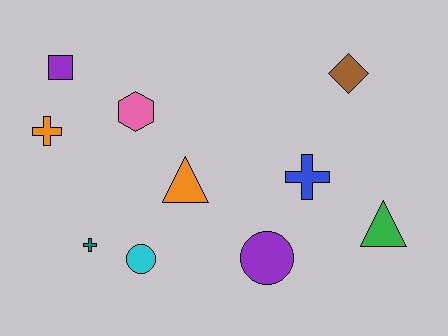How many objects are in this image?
There are 10 objects.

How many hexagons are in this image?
There is 1 hexagon.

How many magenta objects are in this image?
There are no magenta objects.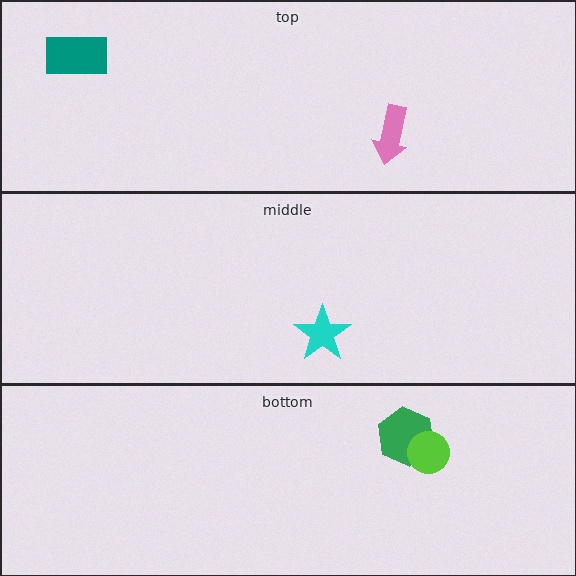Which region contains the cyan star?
The middle region.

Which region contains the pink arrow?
The top region.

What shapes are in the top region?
The teal rectangle, the pink arrow.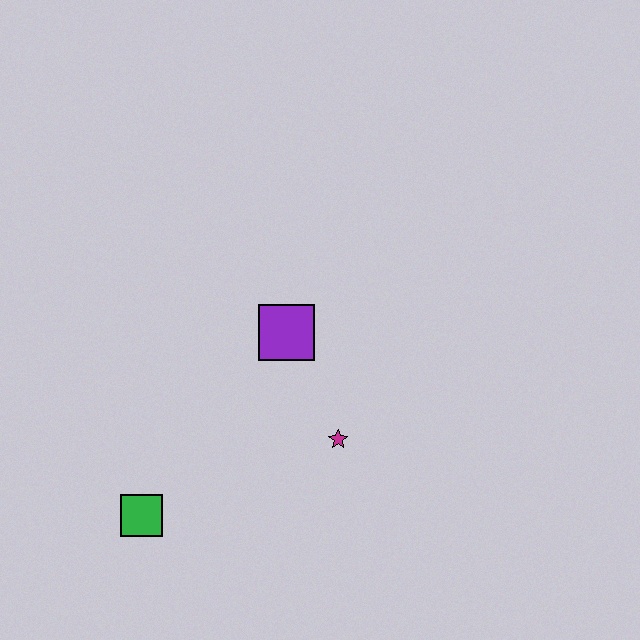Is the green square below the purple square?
Yes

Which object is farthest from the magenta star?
The green square is farthest from the magenta star.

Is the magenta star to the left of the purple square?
No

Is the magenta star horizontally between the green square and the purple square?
No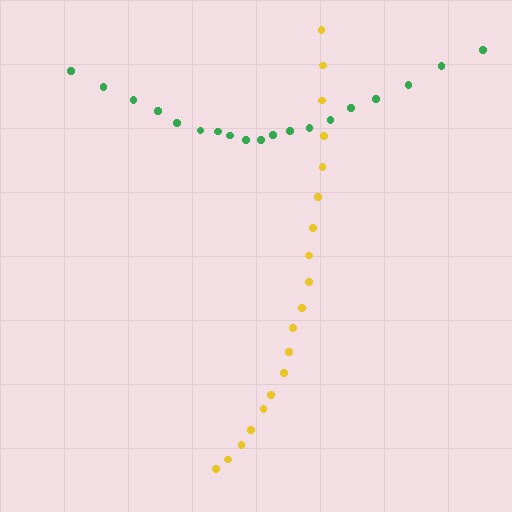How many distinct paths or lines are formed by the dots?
There are 2 distinct paths.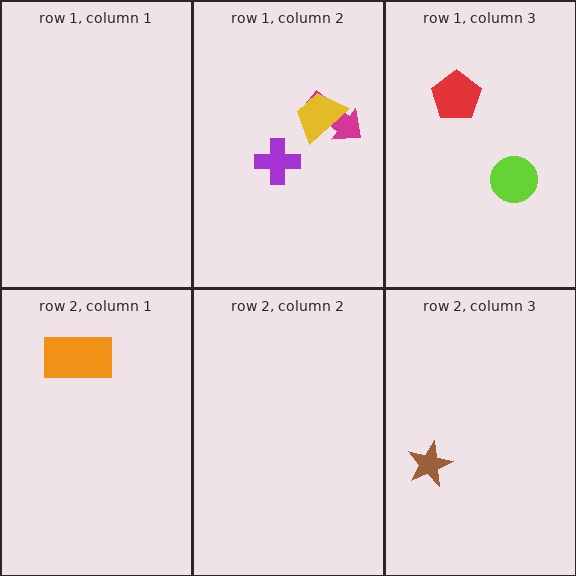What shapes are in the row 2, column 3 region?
The brown star.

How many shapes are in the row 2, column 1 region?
1.